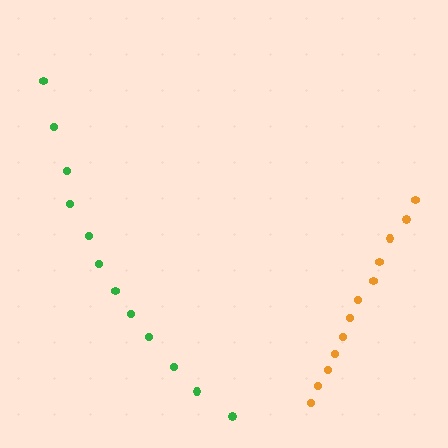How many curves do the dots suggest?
There are 2 distinct paths.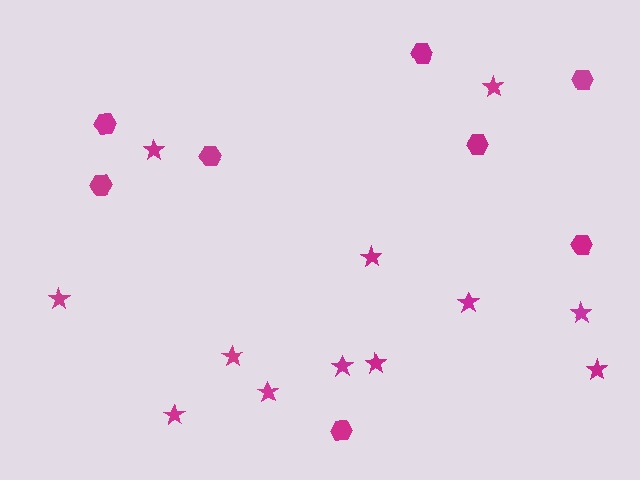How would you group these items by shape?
There are 2 groups: one group of hexagons (8) and one group of stars (12).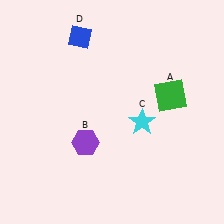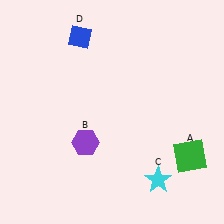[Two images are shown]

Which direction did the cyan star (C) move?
The cyan star (C) moved down.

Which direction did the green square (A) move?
The green square (A) moved down.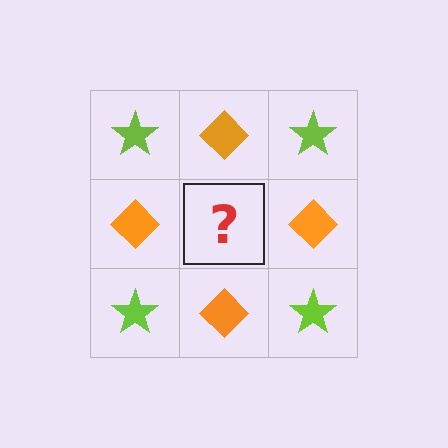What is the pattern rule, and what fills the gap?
The rule is that it alternates lime star and orange diamond in a checkerboard pattern. The gap should be filled with a lime star.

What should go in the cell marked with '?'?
The missing cell should contain a lime star.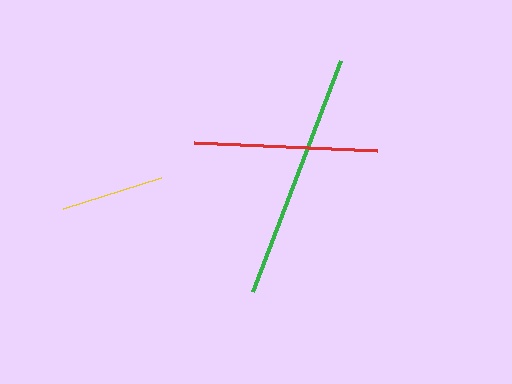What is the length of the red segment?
The red segment is approximately 183 pixels long.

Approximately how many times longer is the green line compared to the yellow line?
The green line is approximately 2.4 times the length of the yellow line.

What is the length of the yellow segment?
The yellow segment is approximately 103 pixels long.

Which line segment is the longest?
The green line is the longest at approximately 247 pixels.